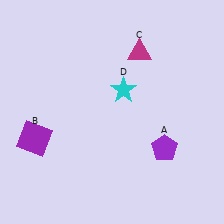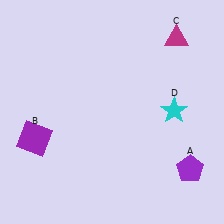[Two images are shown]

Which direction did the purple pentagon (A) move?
The purple pentagon (A) moved right.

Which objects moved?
The objects that moved are: the purple pentagon (A), the magenta triangle (C), the cyan star (D).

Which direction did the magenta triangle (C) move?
The magenta triangle (C) moved right.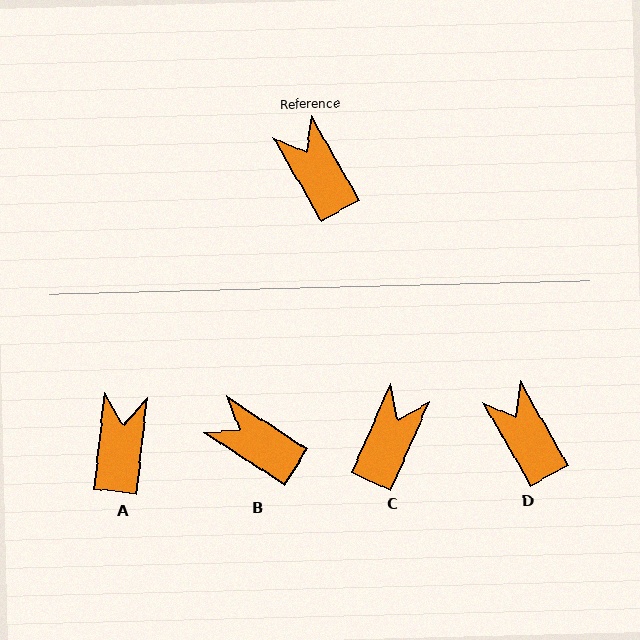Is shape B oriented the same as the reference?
No, it is off by about 27 degrees.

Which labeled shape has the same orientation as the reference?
D.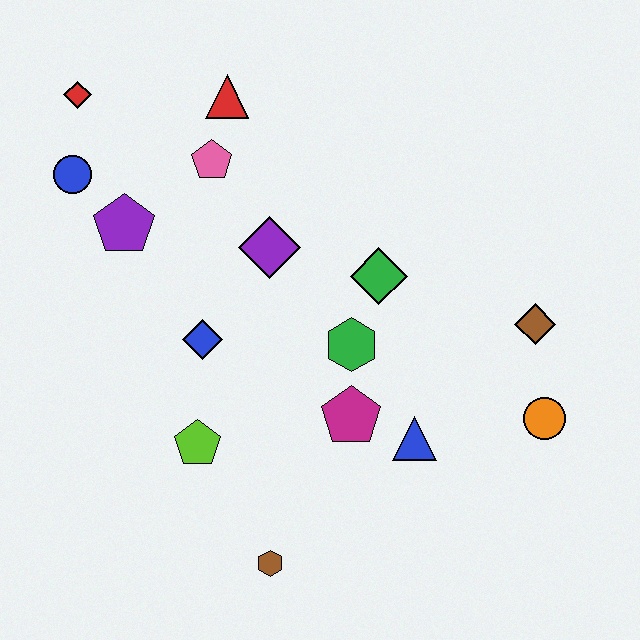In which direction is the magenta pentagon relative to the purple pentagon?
The magenta pentagon is to the right of the purple pentagon.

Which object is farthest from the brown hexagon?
The red diamond is farthest from the brown hexagon.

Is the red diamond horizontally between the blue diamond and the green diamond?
No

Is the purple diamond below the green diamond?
No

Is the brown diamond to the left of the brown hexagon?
No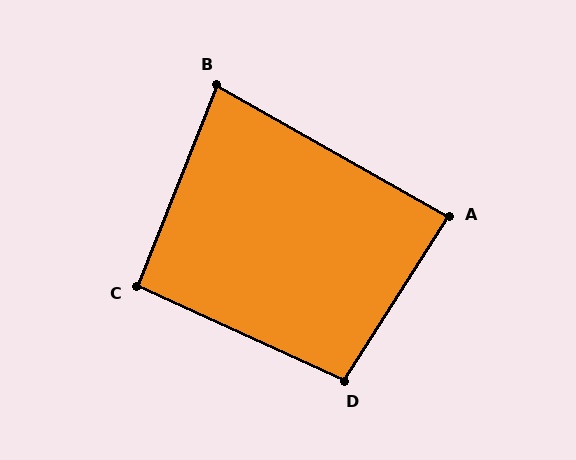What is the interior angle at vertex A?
Approximately 87 degrees (approximately right).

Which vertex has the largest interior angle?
D, at approximately 98 degrees.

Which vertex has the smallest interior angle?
B, at approximately 82 degrees.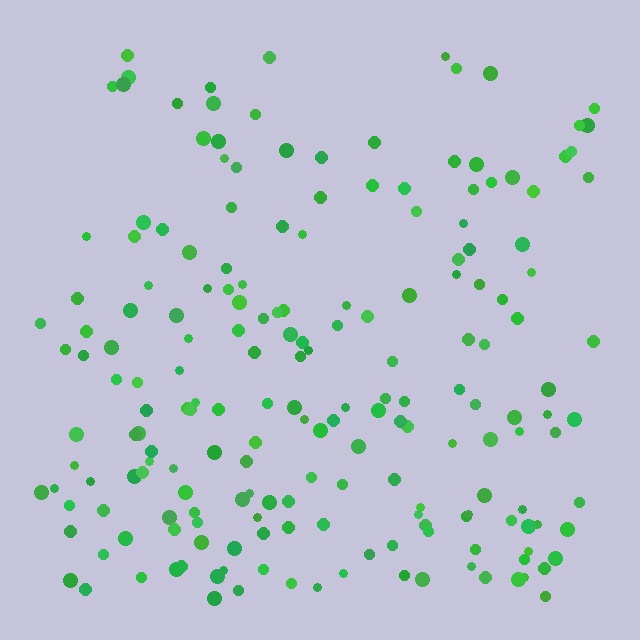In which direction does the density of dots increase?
From top to bottom, with the bottom side densest.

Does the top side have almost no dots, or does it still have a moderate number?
Still a moderate number, just noticeably fewer than the bottom.